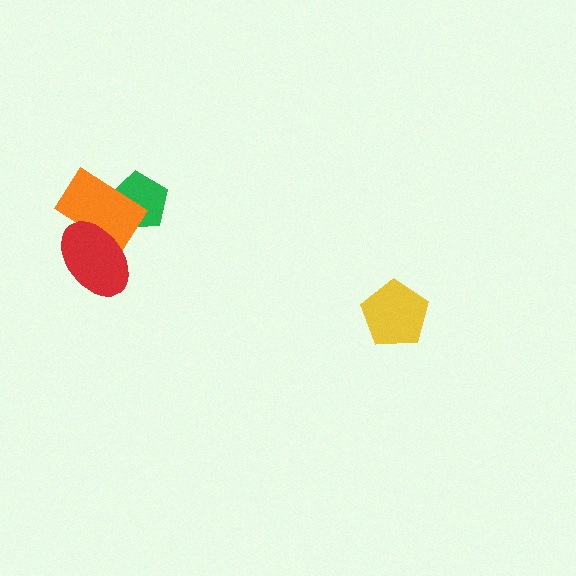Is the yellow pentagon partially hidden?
No, no other shape covers it.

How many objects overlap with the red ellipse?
1 object overlaps with the red ellipse.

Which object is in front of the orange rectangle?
The red ellipse is in front of the orange rectangle.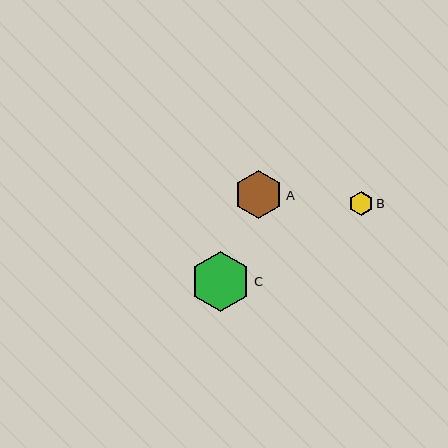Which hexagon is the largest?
Hexagon C is the largest with a size of approximately 60 pixels.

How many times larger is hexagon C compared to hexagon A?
Hexagon C is approximately 1.3 times the size of hexagon A.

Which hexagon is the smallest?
Hexagon B is the smallest with a size of approximately 24 pixels.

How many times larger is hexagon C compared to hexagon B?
Hexagon C is approximately 2.5 times the size of hexagon B.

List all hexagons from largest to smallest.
From largest to smallest: C, A, B.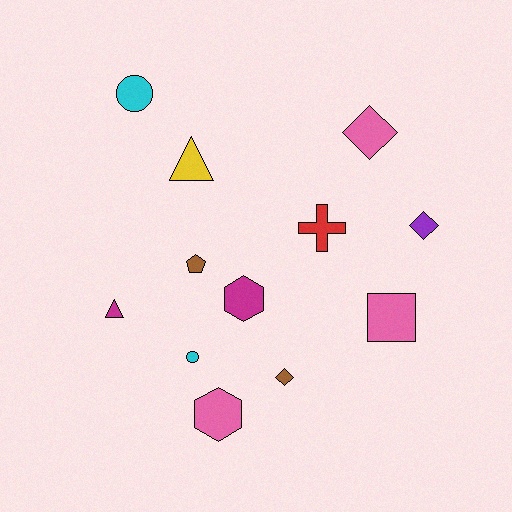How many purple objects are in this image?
There is 1 purple object.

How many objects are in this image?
There are 12 objects.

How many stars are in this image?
There are no stars.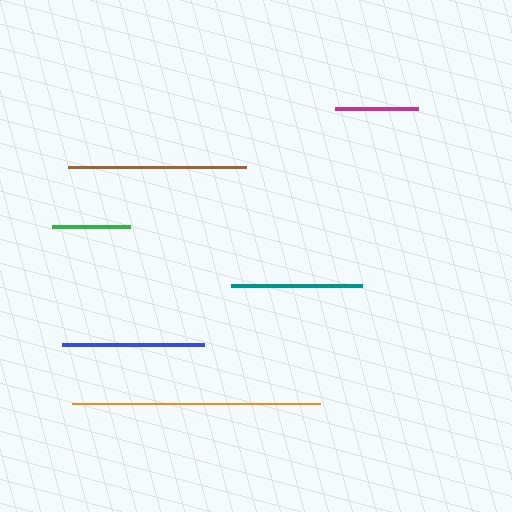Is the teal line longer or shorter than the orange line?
The orange line is longer than the teal line.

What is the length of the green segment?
The green segment is approximately 77 pixels long.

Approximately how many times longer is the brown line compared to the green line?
The brown line is approximately 2.3 times the length of the green line.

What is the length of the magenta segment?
The magenta segment is approximately 83 pixels long.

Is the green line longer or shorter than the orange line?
The orange line is longer than the green line.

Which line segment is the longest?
The orange line is the longest at approximately 248 pixels.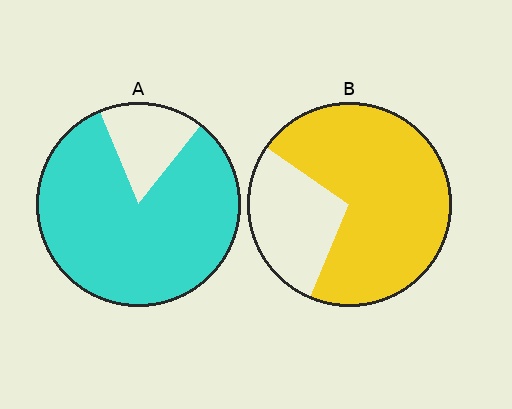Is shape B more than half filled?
Yes.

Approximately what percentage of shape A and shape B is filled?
A is approximately 85% and B is approximately 70%.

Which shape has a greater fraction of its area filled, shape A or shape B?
Shape A.